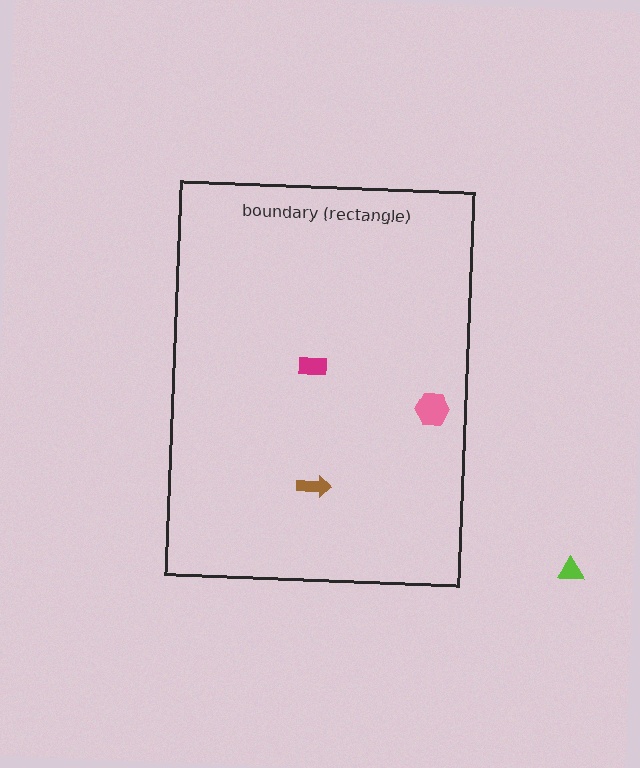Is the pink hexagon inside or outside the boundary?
Inside.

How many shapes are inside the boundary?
3 inside, 1 outside.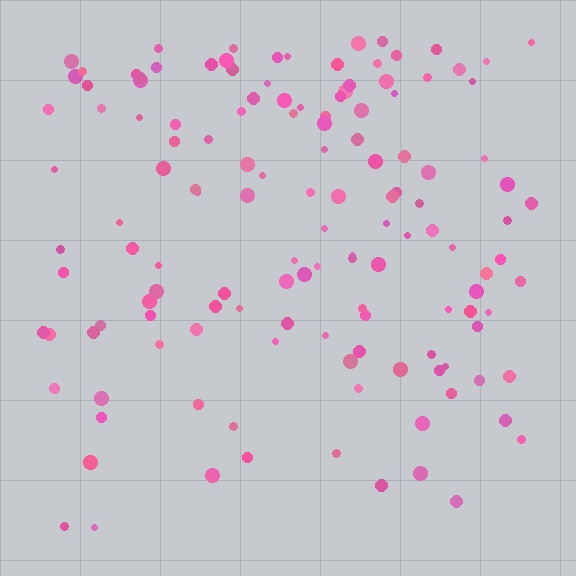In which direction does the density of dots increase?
From bottom to top, with the top side densest.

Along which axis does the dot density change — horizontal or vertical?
Vertical.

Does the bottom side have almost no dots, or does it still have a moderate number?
Still a moderate number, just noticeably fewer than the top.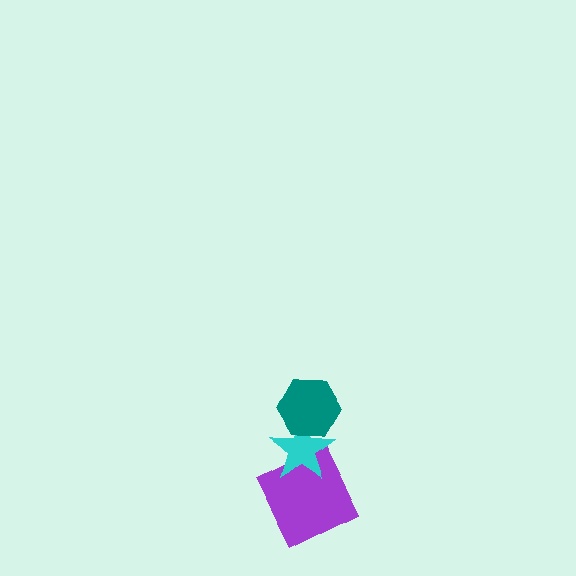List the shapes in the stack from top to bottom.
From top to bottom: the teal hexagon, the cyan star, the purple square.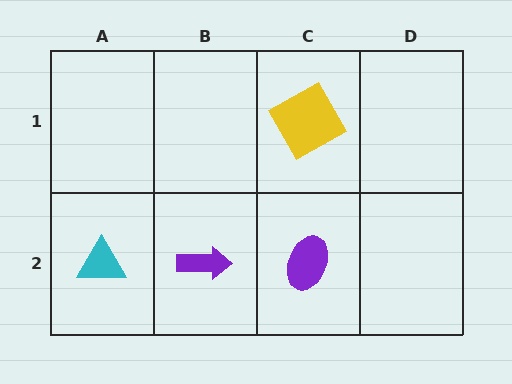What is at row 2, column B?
A purple arrow.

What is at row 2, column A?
A cyan triangle.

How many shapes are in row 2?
3 shapes.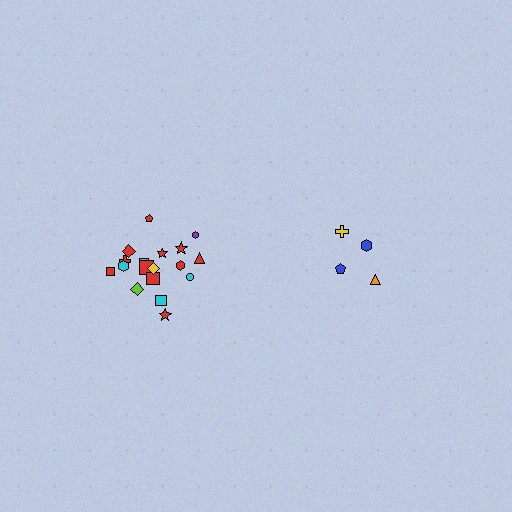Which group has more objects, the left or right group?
The left group.